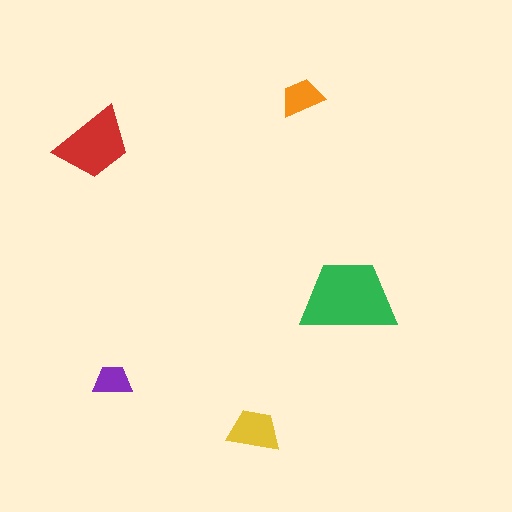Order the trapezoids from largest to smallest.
the green one, the red one, the yellow one, the orange one, the purple one.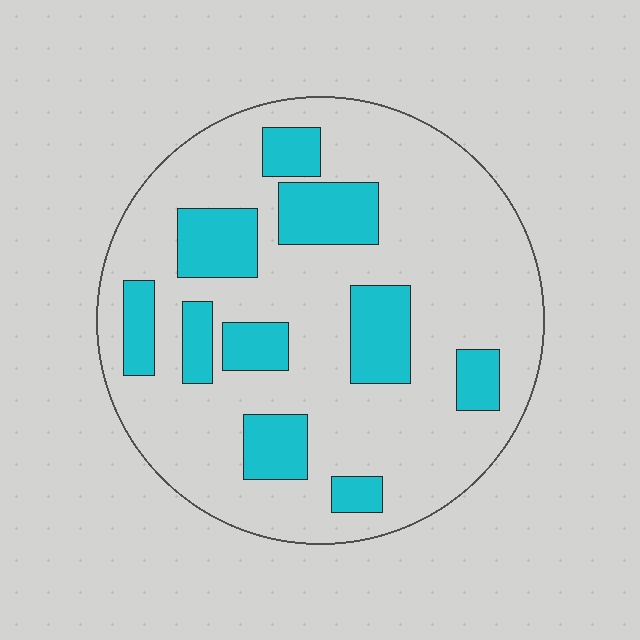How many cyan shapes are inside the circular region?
10.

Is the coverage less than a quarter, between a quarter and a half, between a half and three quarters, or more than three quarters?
Less than a quarter.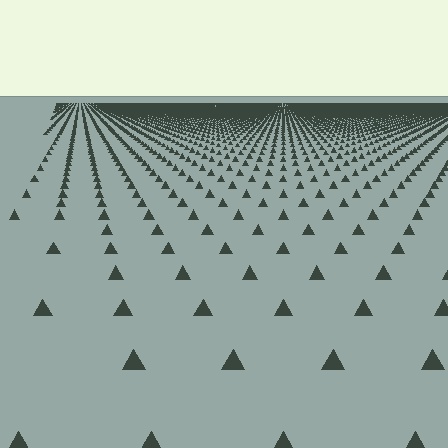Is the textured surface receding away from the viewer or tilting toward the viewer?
The surface is receding away from the viewer. Texture elements get smaller and denser toward the top.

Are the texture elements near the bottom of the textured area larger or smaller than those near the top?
Larger. Near the bottom, elements are closer to the viewer and appear at a bigger on-screen size.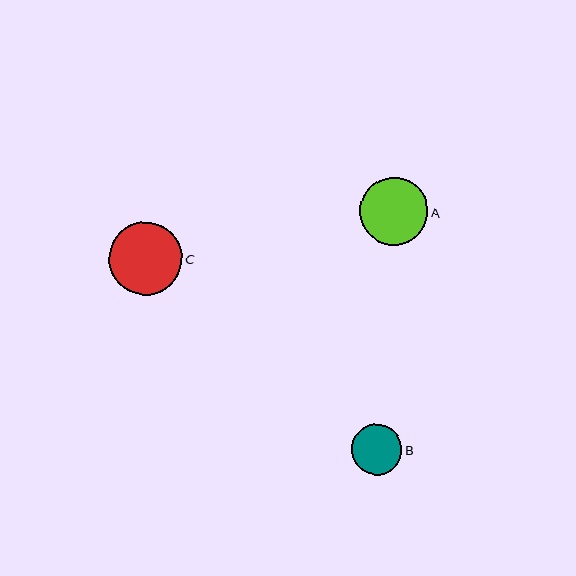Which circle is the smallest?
Circle B is the smallest with a size of approximately 50 pixels.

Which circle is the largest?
Circle C is the largest with a size of approximately 73 pixels.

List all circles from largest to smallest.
From largest to smallest: C, A, B.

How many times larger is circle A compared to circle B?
Circle A is approximately 1.4 times the size of circle B.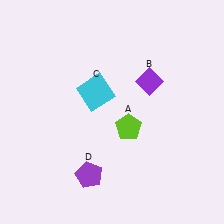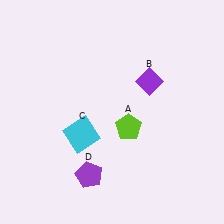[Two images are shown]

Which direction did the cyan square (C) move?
The cyan square (C) moved down.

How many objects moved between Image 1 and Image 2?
1 object moved between the two images.